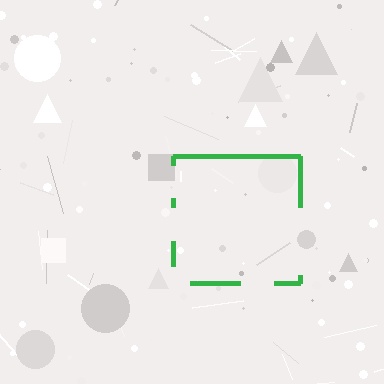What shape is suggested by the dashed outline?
The dashed outline suggests a square.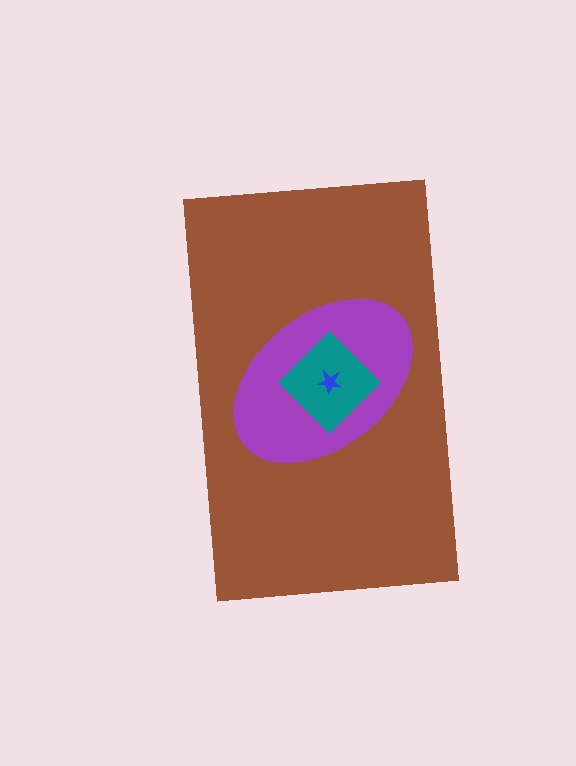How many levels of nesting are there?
4.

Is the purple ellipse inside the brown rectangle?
Yes.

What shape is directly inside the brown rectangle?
The purple ellipse.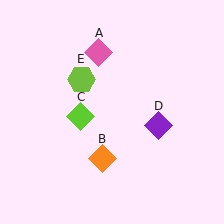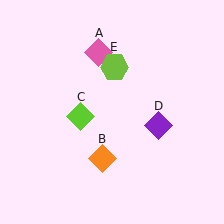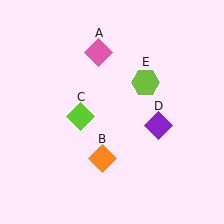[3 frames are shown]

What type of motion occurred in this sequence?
The lime hexagon (object E) rotated clockwise around the center of the scene.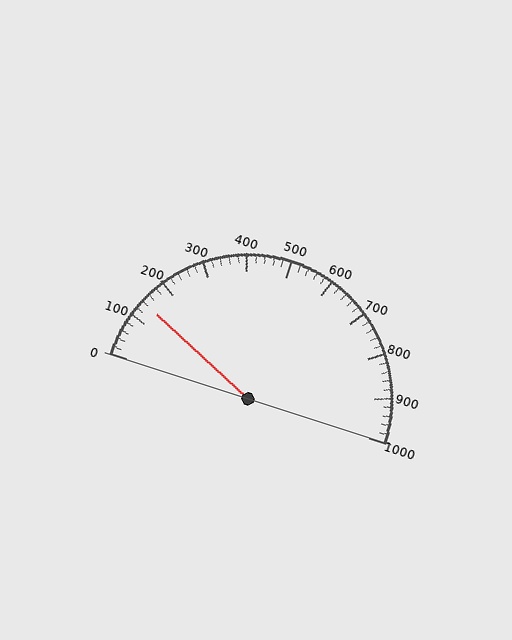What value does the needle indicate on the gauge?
The needle indicates approximately 140.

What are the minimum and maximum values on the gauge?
The gauge ranges from 0 to 1000.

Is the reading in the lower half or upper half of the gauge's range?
The reading is in the lower half of the range (0 to 1000).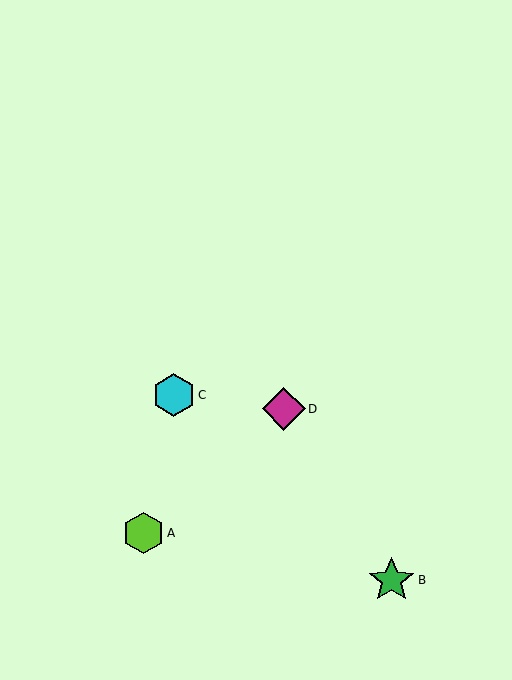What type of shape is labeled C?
Shape C is a cyan hexagon.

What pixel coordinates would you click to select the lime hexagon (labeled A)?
Click at (143, 533) to select the lime hexagon A.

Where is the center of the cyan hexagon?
The center of the cyan hexagon is at (174, 395).